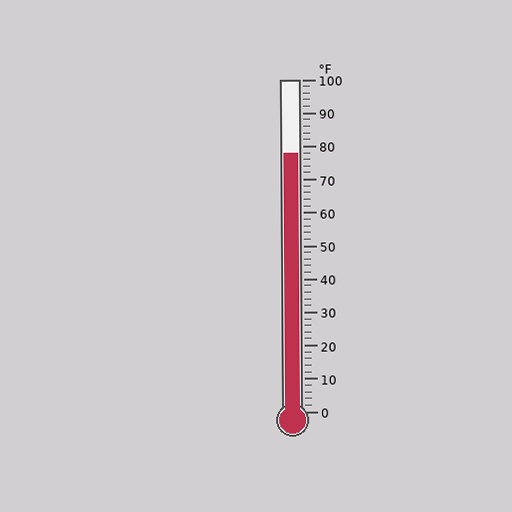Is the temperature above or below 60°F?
The temperature is above 60°F.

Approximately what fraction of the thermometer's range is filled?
The thermometer is filled to approximately 80% of its range.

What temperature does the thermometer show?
The thermometer shows approximately 78°F.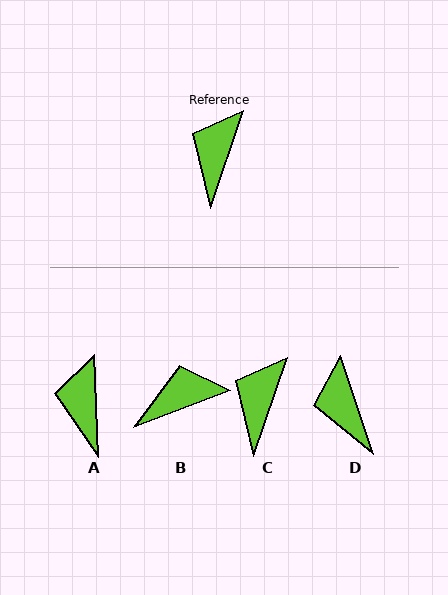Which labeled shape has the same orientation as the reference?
C.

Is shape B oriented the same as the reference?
No, it is off by about 50 degrees.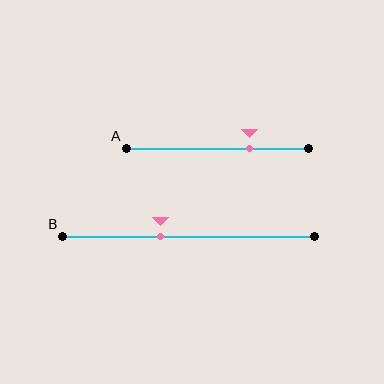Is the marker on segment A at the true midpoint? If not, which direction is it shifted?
No, the marker on segment A is shifted to the right by about 18% of the segment length.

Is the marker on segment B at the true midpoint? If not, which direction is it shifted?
No, the marker on segment B is shifted to the left by about 11% of the segment length.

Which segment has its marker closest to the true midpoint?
Segment B has its marker closest to the true midpoint.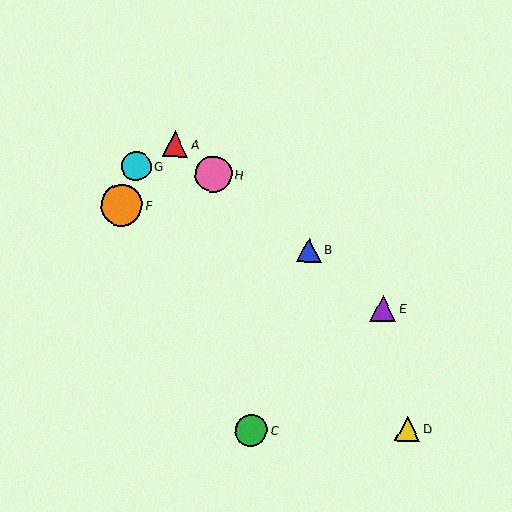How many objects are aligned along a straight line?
4 objects (A, B, E, H) are aligned along a straight line.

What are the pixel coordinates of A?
Object A is at (175, 144).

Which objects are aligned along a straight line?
Objects A, B, E, H are aligned along a straight line.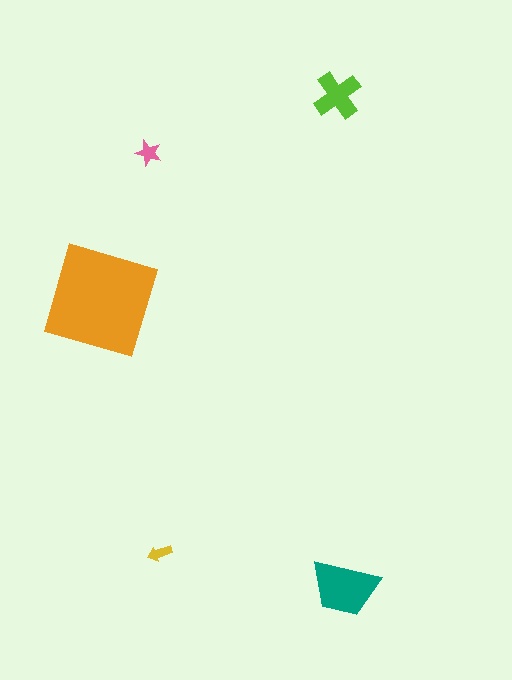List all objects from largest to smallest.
The orange diamond, the teal trapezoid, the lime cross, the pink star, the yellow arrow.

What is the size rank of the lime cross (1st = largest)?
3rd.